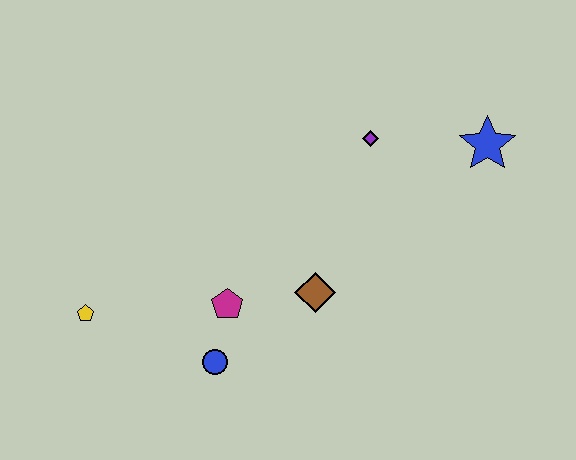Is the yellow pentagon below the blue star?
Yes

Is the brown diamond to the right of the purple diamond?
No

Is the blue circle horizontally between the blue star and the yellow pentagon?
Yes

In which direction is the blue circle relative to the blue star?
The blue circle is to the left of the blue star.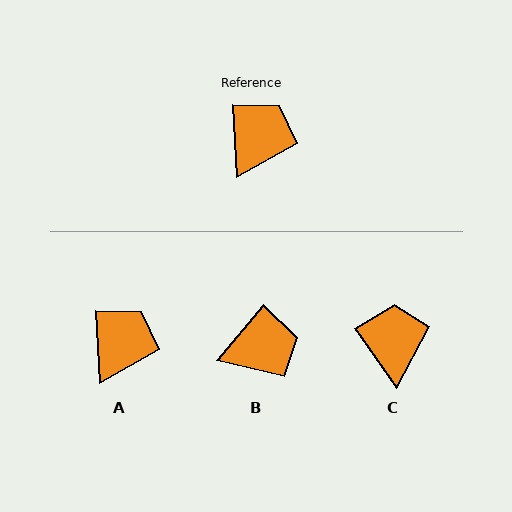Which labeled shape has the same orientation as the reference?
A.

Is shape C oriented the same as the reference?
No, it is off by about 32 degrees.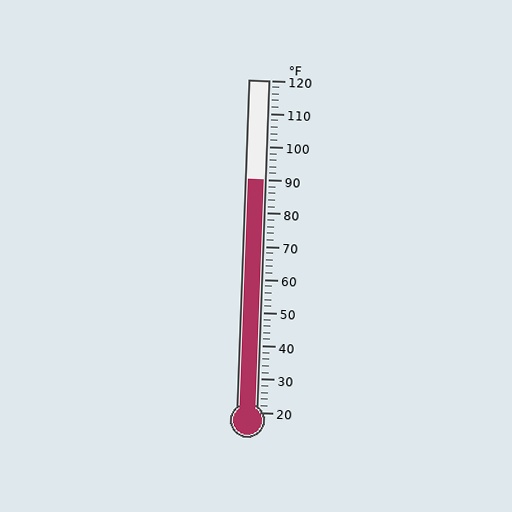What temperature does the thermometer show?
The thermometer shows approximately 90°F.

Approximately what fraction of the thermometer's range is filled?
The thermometer is filled to approximately 70% of its range.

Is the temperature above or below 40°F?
The temperature is above 40°F.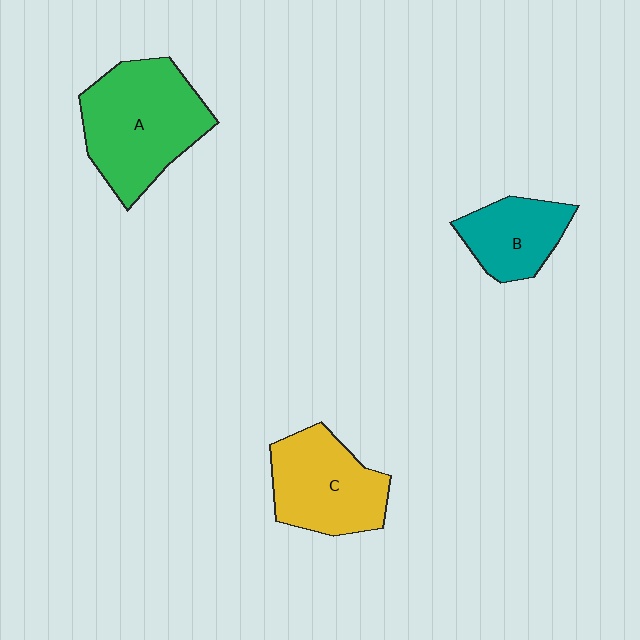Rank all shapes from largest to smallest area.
From largest to smallest: A (green), C (yellow), B (teal).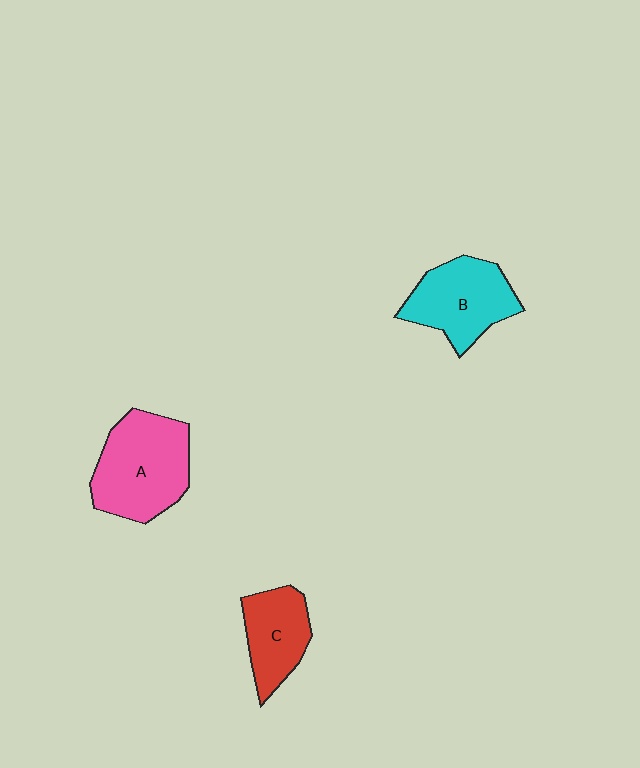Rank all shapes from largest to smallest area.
From largest to smallest: A (pink), B (cyan), C (red).